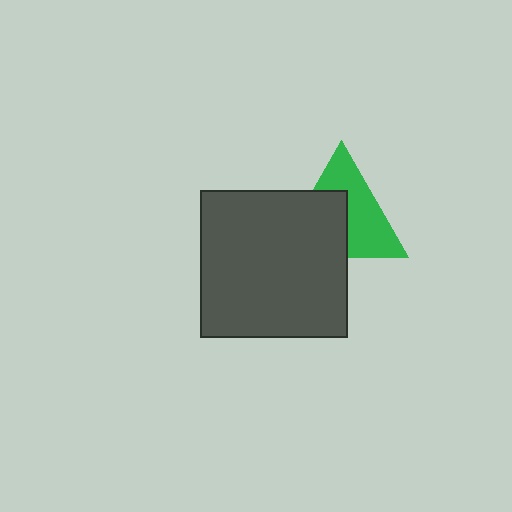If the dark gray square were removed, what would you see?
You would see the complete green triangle.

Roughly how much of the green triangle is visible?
About half of it is visible (roughly 54%).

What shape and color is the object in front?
The object in front is a dark gray square.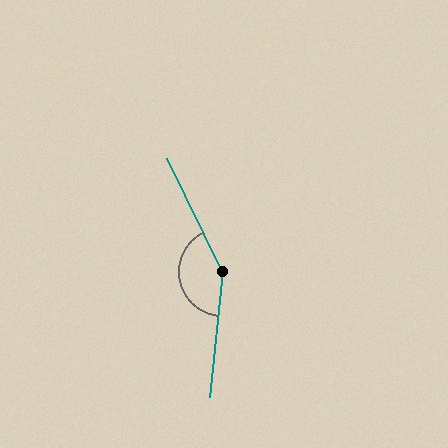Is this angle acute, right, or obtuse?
It is obtuse.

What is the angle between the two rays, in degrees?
Approximately 148 degrees.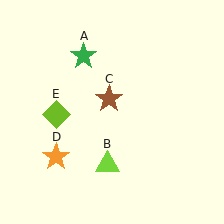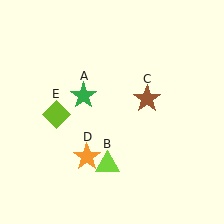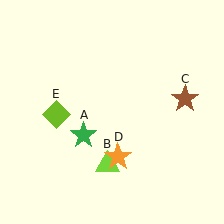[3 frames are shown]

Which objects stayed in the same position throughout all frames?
Lime triangle (object B) and lime diamond (object E) remained stationary.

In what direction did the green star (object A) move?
The green star (object A) moved down.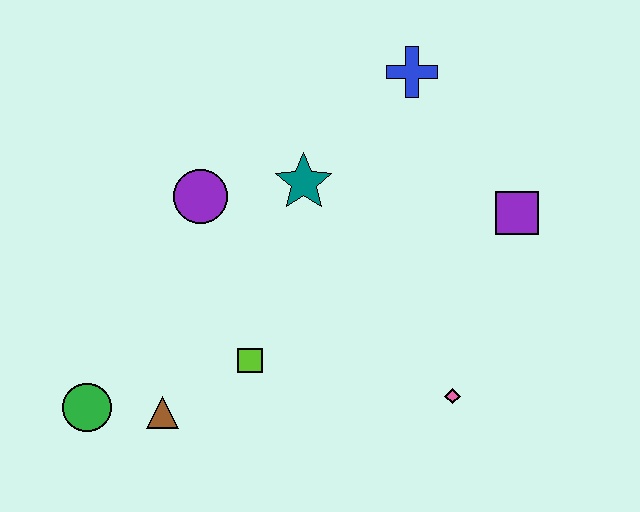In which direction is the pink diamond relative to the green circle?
The pink diamond is to the right of the green circle.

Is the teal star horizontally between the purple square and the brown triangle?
Yes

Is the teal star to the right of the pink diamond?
No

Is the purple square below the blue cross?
Yes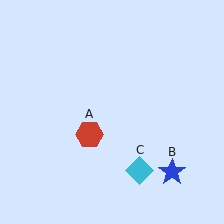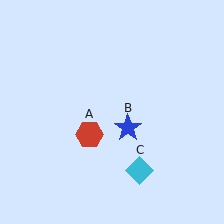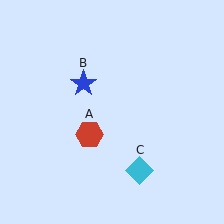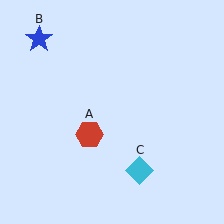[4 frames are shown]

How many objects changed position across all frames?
1 object changed position: blue star (object B).